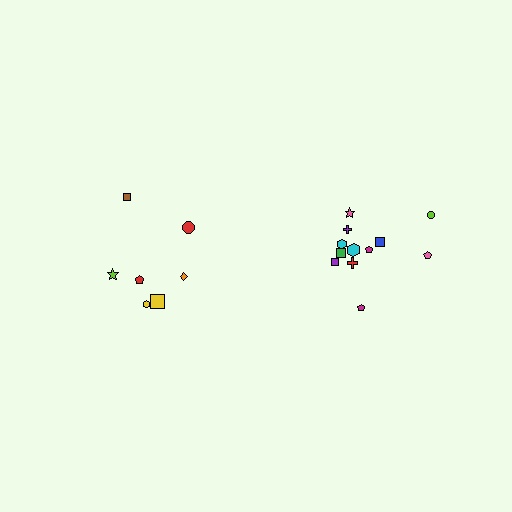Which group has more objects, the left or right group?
The right group.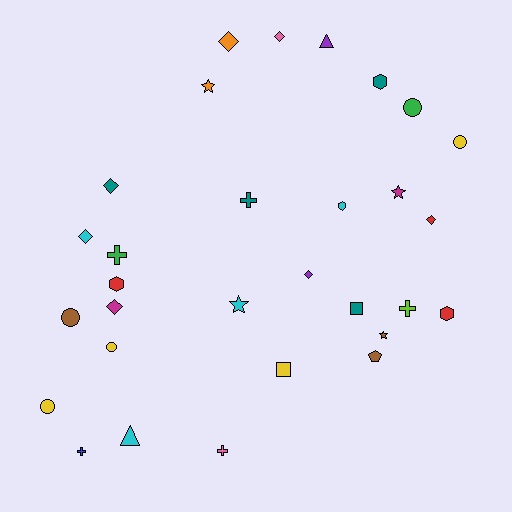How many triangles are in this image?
There are 2 triangles.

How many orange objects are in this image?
There are 2 orange objects.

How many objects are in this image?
There are 30 objects.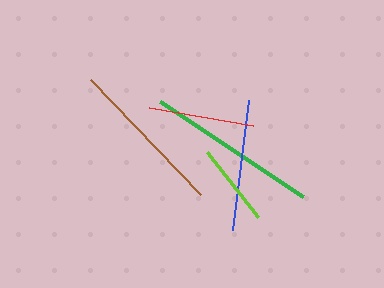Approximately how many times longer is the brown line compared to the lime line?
The brown line is approximately 1.9 times the length of the lime line.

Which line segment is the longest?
The green line is the longest at approximately 172 pixels.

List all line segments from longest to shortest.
From longest to shortest: green, brown, blue, red, lime.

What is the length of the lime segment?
The lime segment is approximately 82 pixels long.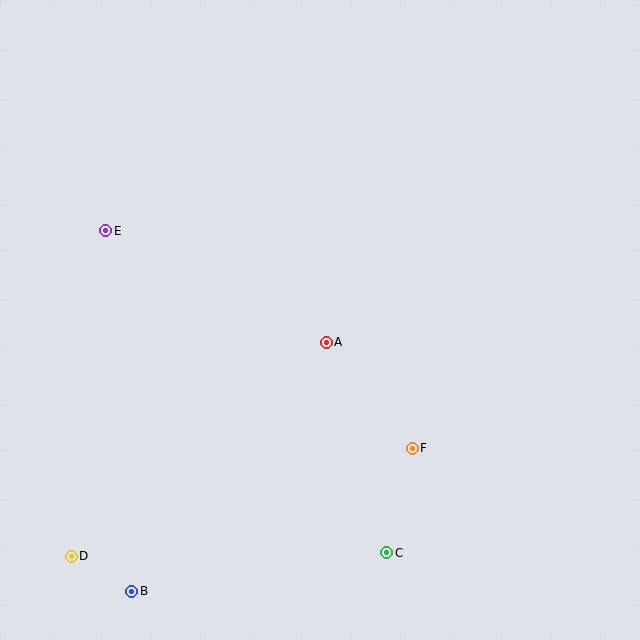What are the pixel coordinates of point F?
Point F is at (412, 448).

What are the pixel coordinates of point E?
Point E is at (106, 231).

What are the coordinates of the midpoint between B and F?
The midpoint between B and F is at (272, 520).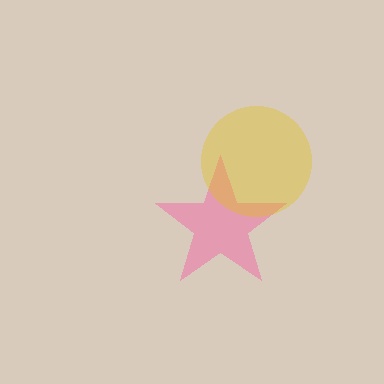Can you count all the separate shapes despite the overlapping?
Yes, there are 2 separate shapes.